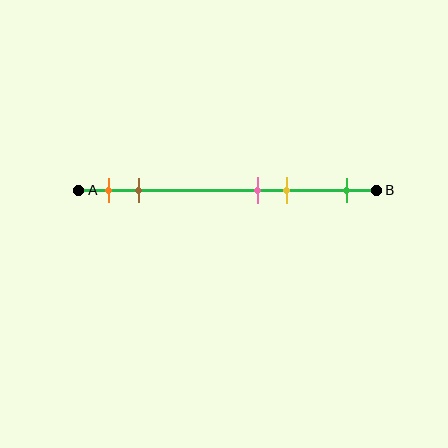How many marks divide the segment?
There are 5 marks dividing the segment.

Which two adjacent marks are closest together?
The pink and yellow marks are the closest adjacent pair.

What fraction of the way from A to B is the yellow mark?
The yellow mark is approximately 70% (0.7) of the way from A to B.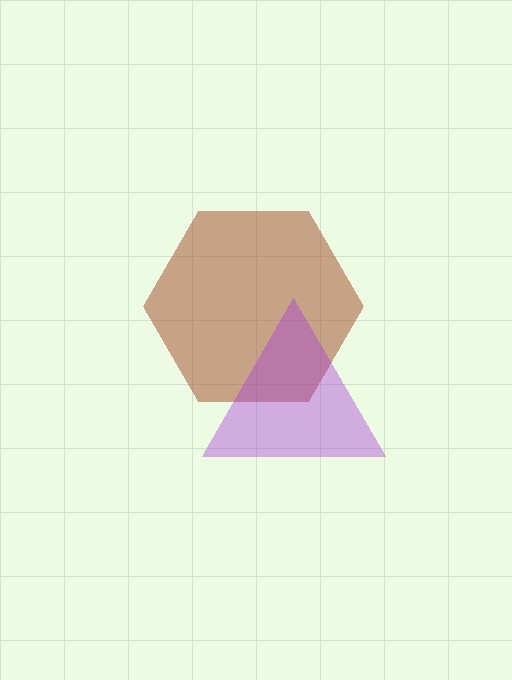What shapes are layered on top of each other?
The layered shapes are: a brown hexagon, a purple triangle.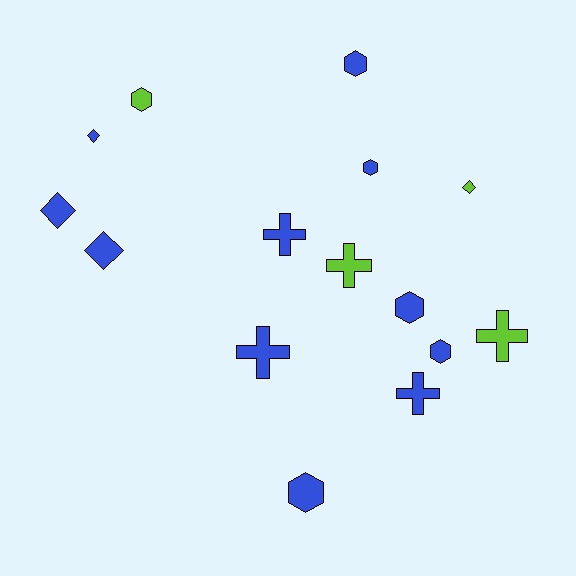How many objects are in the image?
There are 15 objects.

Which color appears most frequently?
Blue, with 11 objects.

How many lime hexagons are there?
There is 1 lime hexagon.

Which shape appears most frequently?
Hexagon, with 6 objects.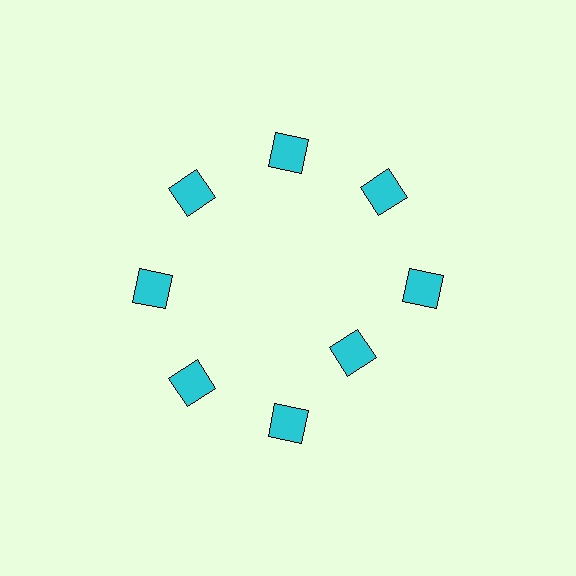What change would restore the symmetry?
The symmetry would be restored by moving it outward, back onto the ring so that all 8 squares sit at equal angles and equal distance from the center.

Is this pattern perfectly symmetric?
No. The 8 cyan squares are arranged in a ring, but one element near the 4 o'clock position is pulled inward toward the center, breaking the 8-fold rotational symmetry.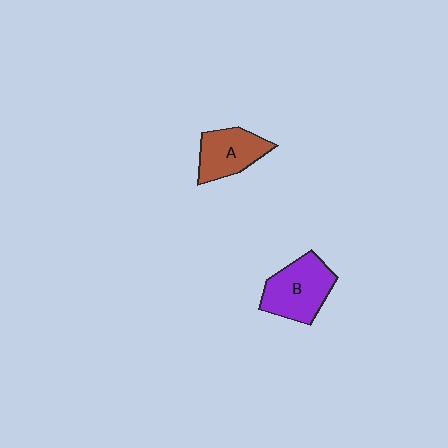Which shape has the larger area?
Shape B (purple).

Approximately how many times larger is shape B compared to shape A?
Approximately 1.2 times.